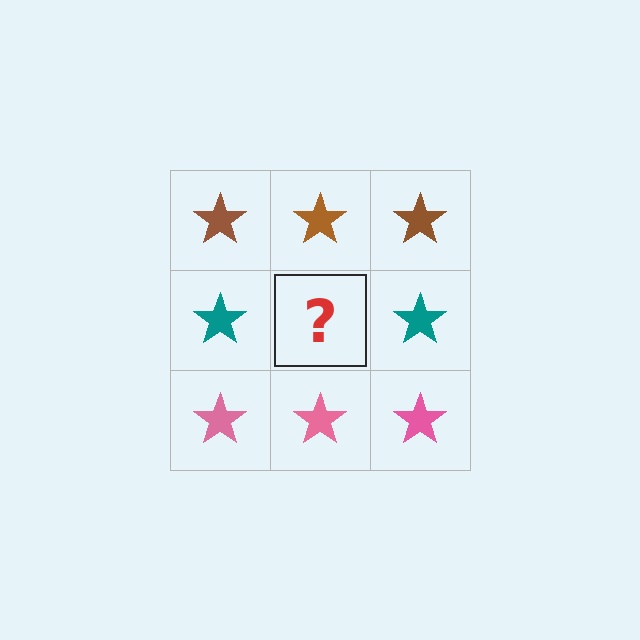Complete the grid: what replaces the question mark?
The question mark should be replaced with a teal star.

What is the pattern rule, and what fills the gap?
The rule is that each row has a consistent color. The gap should be filled with a teal star.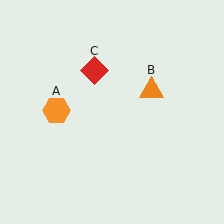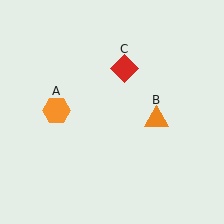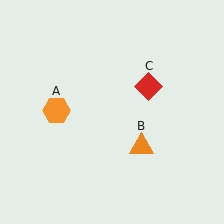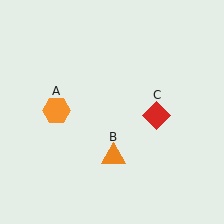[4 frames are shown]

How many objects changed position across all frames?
2 objects changed position: orange triangle (object B), red diamond (object C).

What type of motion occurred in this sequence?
The orange triangle (object B), red diamond (object C) rotated clockwise around the center of the scene.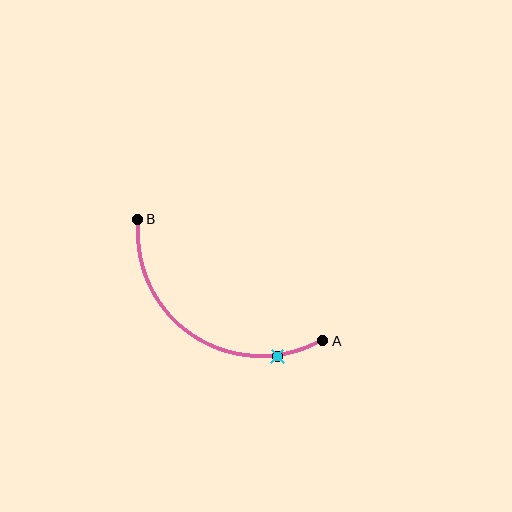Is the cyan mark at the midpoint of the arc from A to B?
No. The cyan mark lies on the arc but is closer to endpoint A. The arc midpoint would be at the point on the curve equidistant along the arc from both A and B.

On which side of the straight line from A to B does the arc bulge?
The arc bulges below the straight line connecting A and B.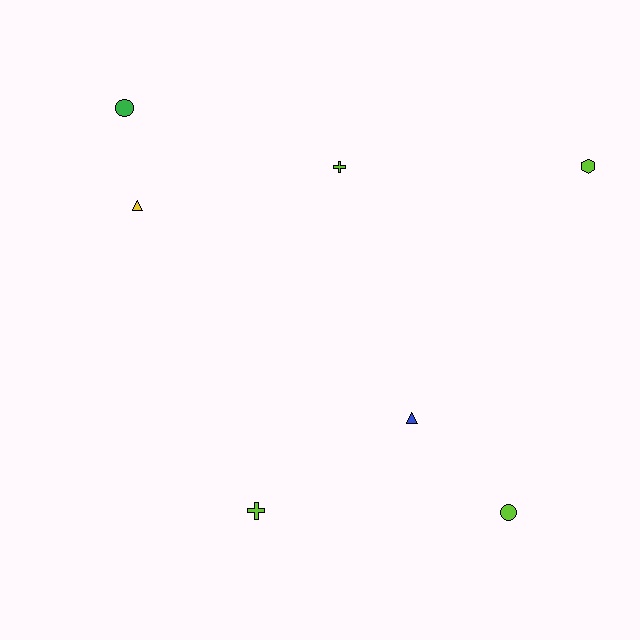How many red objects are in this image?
There are no red objects.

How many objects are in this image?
There are 7 objects.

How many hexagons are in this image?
There is 1 hexagon.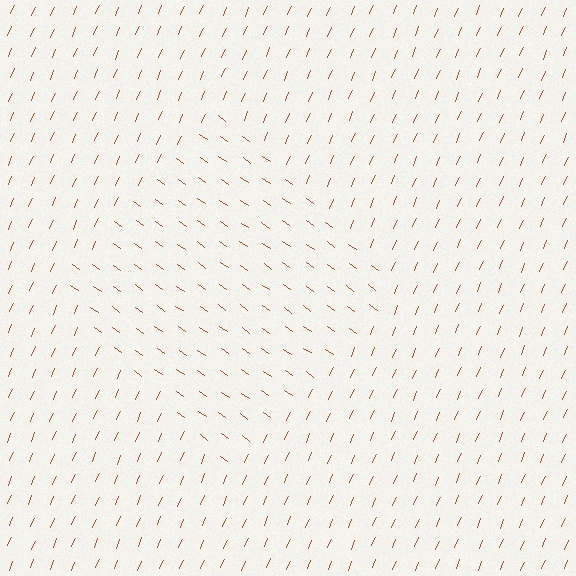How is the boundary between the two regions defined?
The boundary is defined purely by a change in line orientation (approximately 78 degrees difference). All lines are the same color and thickness.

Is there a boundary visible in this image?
Yes, there is a texture boundary formed by a change in line orientation.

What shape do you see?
I see a diamond.